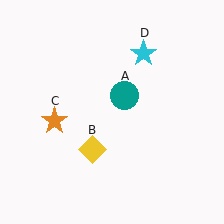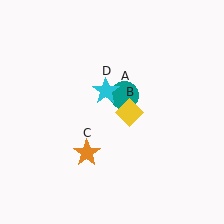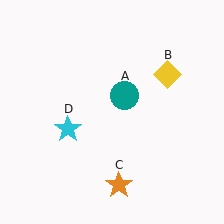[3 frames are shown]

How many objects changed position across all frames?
3 objects changed position: yellow diamond (object B), orange star (object C), cyan star (object D).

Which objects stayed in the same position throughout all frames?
Teal circle (object A) remained stationary.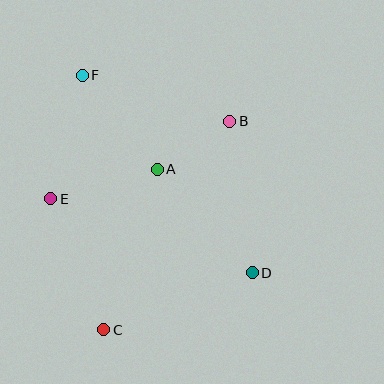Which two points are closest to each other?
Points A and B are closest to each other.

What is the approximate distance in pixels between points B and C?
The distance between B and C is approximately 243 pixels.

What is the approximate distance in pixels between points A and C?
The distance between A and C is approximately 169 pixels.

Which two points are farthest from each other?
Points D and F are farthest from each other.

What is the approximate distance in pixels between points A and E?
The distance between A and E is approximately 110 pixels.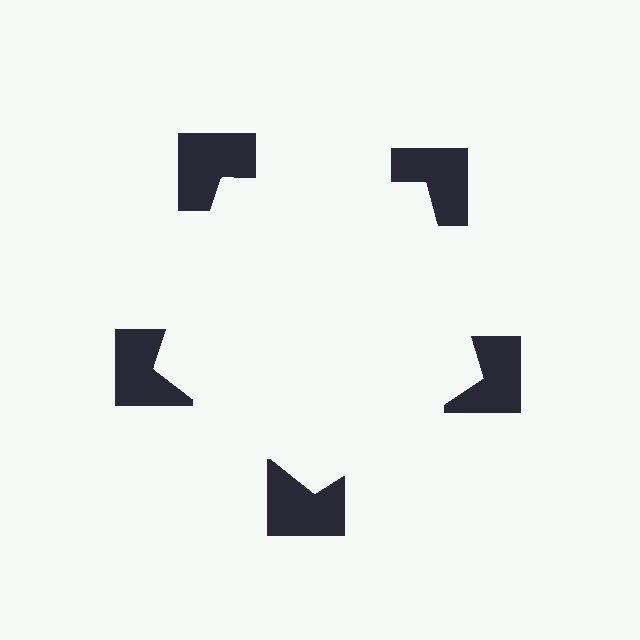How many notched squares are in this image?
There are 5 — one at each vertex of the illusory pentagon.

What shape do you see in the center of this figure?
An illusory pentagon — its edges are inferred from the aligned wedge cuts in the notched squares, not physically drawn.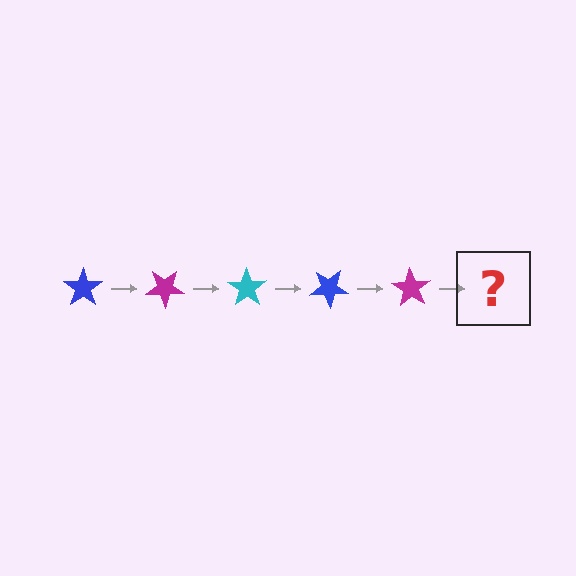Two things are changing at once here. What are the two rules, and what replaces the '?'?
The two rules are that it rotates 35 degrees each step and the color cycles through blue, magenta, and cyan. The '?' should be a cyan star, rotated 175 degrees from the start.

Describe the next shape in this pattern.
It should be a cyan star, rotated 175 degrees from the start.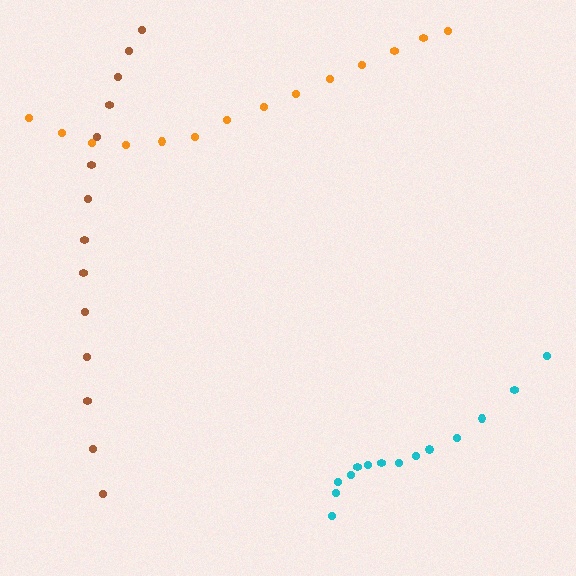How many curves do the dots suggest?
There are 3 distinct paths.